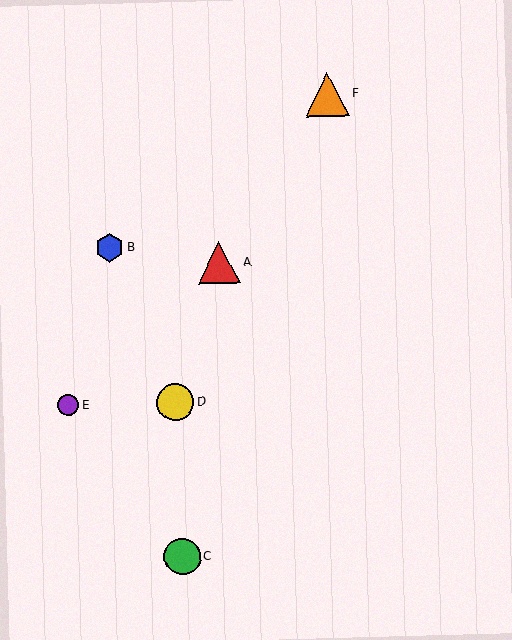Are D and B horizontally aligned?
No, D is at y≈402 and B is at y≈248.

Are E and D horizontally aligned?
Yes, both are at y≈405.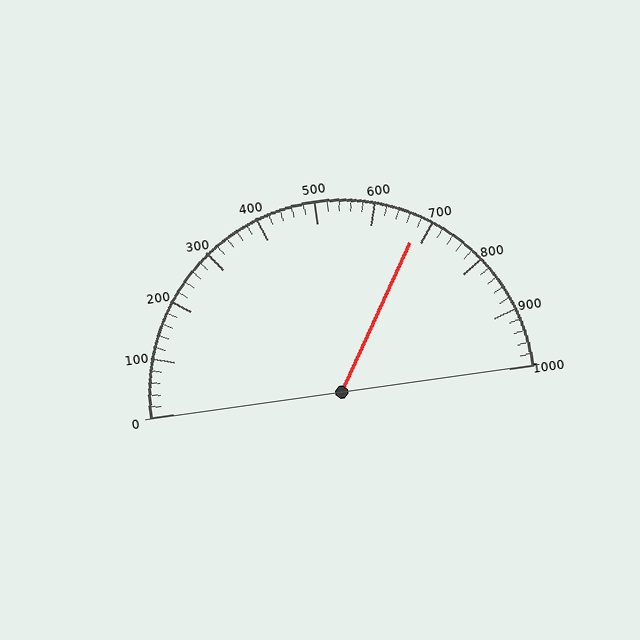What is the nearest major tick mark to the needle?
The nearest major tick mark is 700.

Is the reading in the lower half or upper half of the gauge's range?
The reading is in the upper half of the range (0 to 1000).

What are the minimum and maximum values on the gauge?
The gauge ranges from 0 to 1000.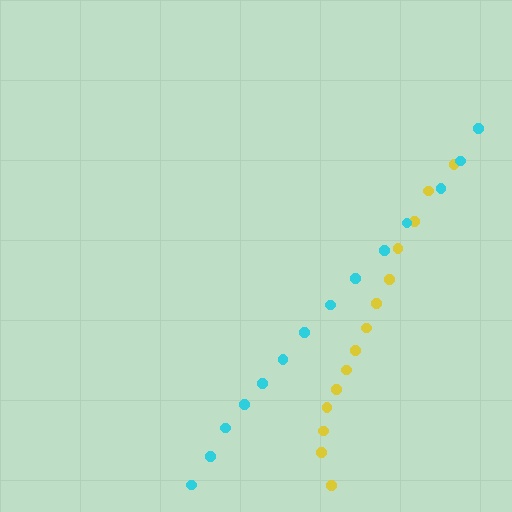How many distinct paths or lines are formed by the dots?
There are 2 distinct paths.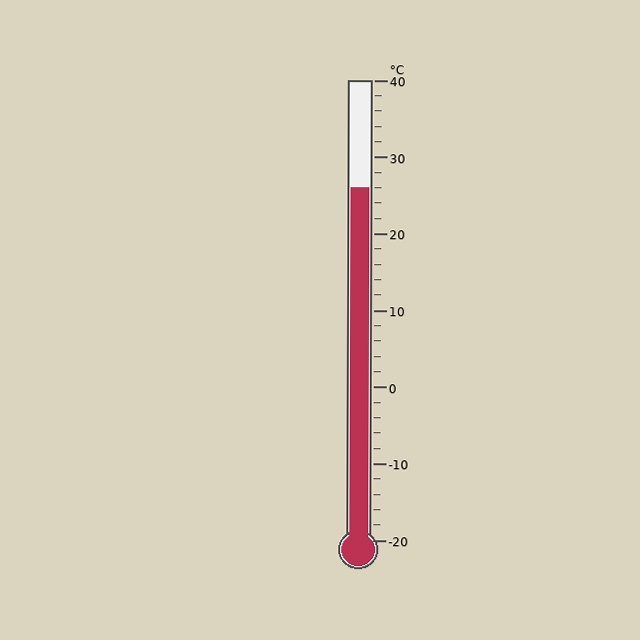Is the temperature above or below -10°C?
The temperature is above -10°C.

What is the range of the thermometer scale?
The thermometer scale ranges from -20°C to 40°C.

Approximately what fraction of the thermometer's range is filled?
The thermometer is filled to approximately 75% of its range.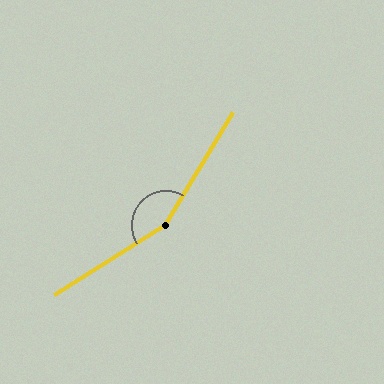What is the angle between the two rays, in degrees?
Approximately 153 degrees.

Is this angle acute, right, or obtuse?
It is obtuse.